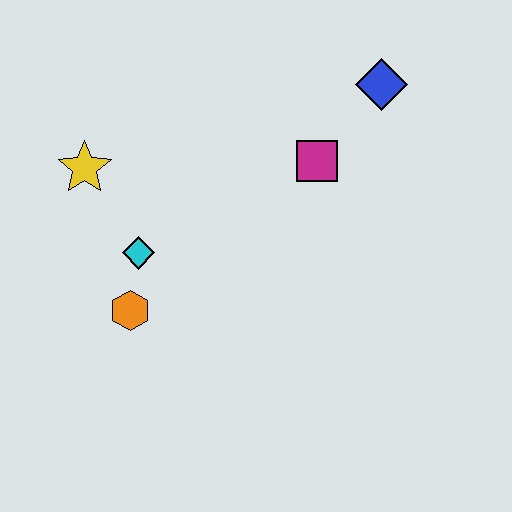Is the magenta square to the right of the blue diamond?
No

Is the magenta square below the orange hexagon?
No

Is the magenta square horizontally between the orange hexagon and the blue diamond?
Yes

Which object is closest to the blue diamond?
The magenta square is closest to the blue diamond.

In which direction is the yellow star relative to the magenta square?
The yellow star is to the left of the magenta square.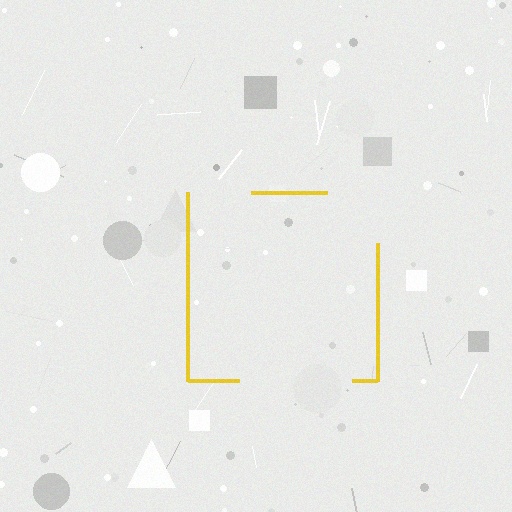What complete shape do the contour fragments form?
The contour fragments form a square.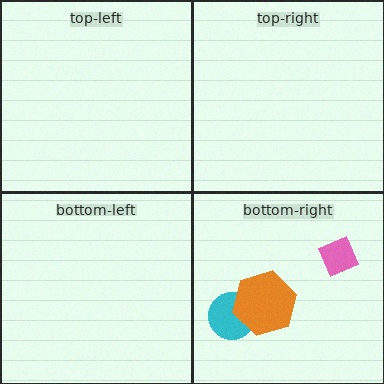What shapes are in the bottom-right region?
The pink diamond, the cyan circle, the orange hexagon.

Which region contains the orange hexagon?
The bottom-right region.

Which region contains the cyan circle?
The bottom-right region.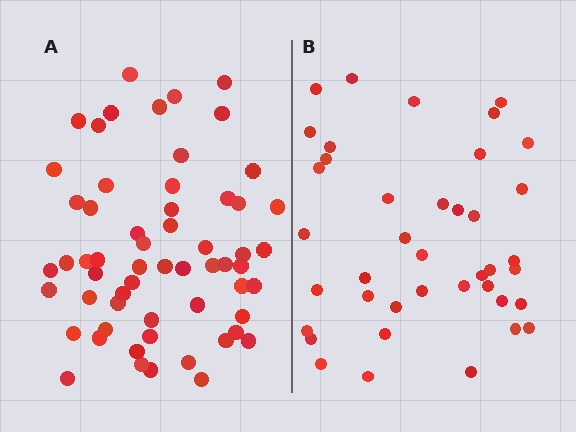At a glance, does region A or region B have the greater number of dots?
Region A (the left region) has more dots.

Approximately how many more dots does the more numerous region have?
Region A has approximately 20 more dots than region B.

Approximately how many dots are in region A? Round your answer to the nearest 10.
About 60 dots. (The exact count is 59, which rounds to 60.)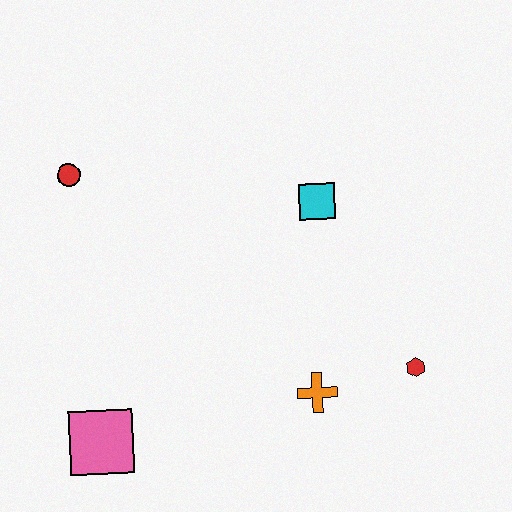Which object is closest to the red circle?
The cyan square is closest to the red circle.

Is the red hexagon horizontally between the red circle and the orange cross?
No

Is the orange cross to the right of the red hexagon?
No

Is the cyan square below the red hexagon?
No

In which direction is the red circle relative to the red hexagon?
The red circle is to the left of the red hexagon.